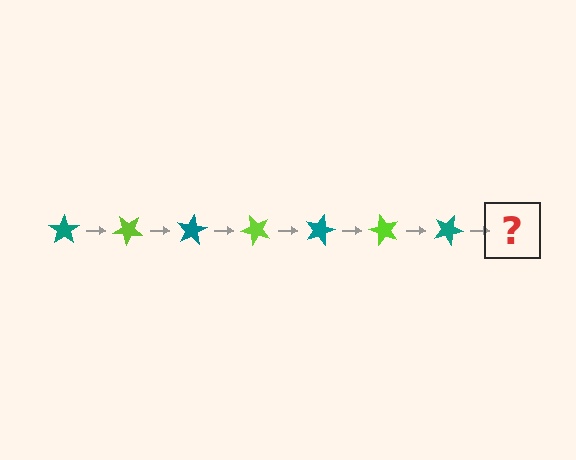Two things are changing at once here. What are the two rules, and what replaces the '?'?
The two rules are that it rotates 40 degrees each step and the color cycles through teal and lime. The '?' should be a lime star, rotated 280 degrees from the start.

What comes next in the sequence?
The next element should be a lime star, rotated 280 degrees from the start.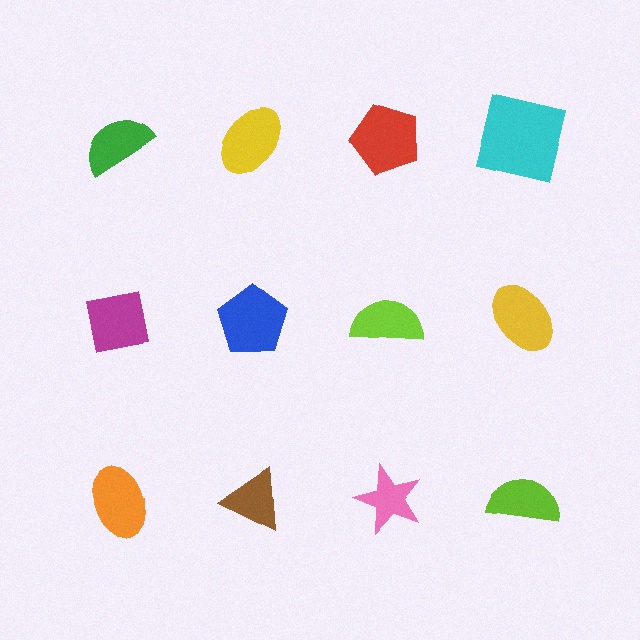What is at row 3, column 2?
A brown triangle.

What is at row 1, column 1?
A green semicircle.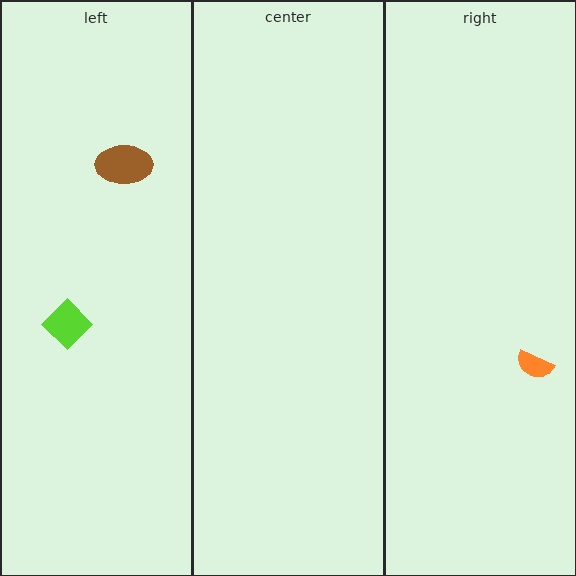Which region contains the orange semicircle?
The right region.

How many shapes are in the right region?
1.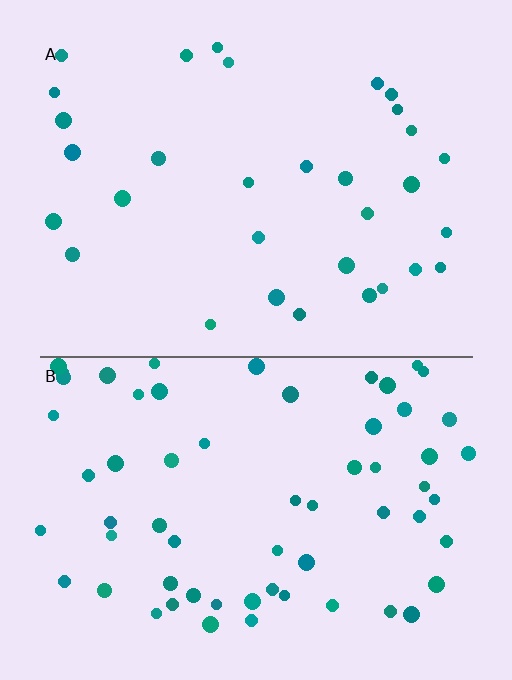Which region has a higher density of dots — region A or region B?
B (the bottom).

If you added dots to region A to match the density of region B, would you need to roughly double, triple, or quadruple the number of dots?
Approximately double.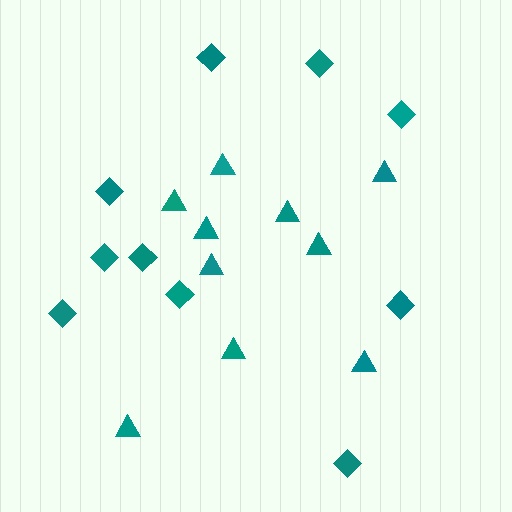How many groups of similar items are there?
There are 2 groups: one group of triangles (10) and one group of diamonds (10).